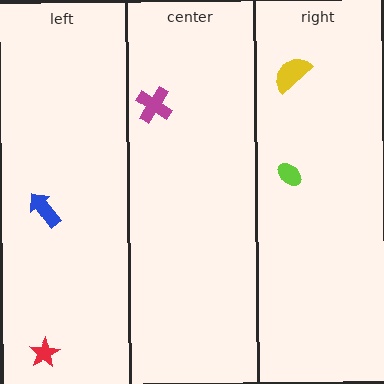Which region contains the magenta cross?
The center region.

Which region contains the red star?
The left region.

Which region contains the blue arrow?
The left region.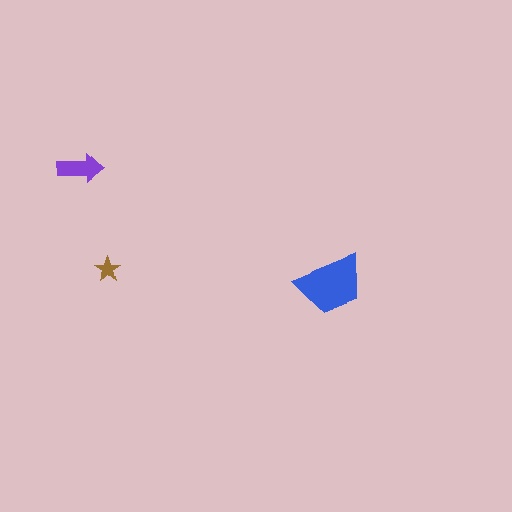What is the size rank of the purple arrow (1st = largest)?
2nd.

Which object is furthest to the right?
The blue trapezoid is rightmost.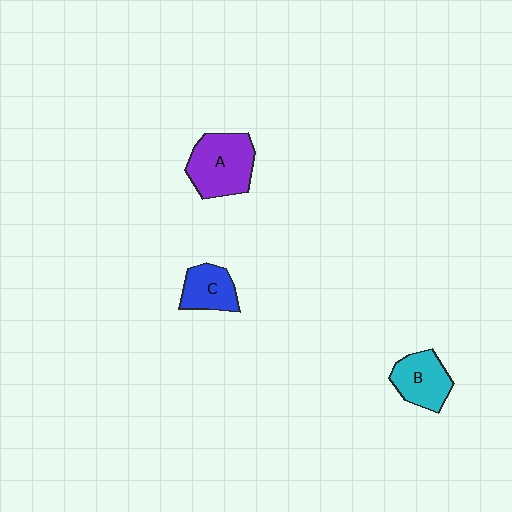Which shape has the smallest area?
Shape C (blue).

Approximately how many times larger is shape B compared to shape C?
Approximately 1.2 times.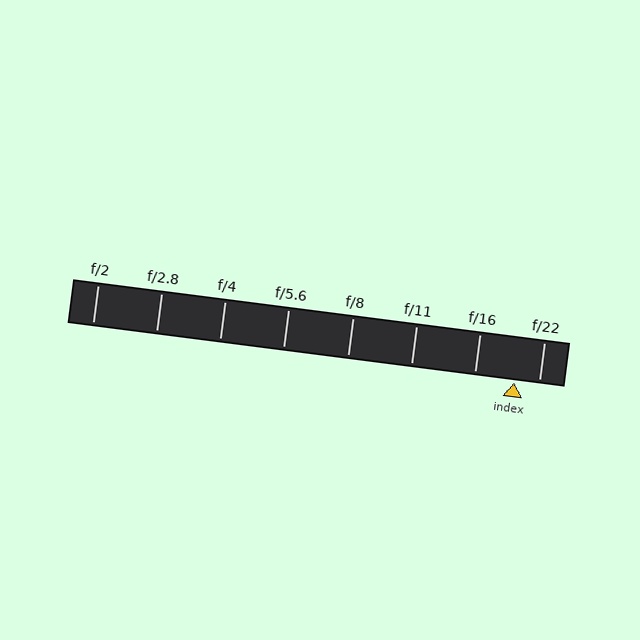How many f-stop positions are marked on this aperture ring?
There are 8 f-stop positions marked.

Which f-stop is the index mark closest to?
The index mark is closest to f/22.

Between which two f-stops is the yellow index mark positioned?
The index mark is between f/16 and f/22.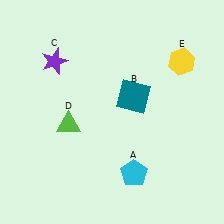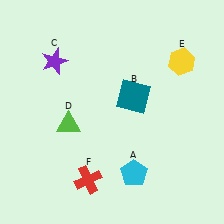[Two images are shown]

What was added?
A red cross (F) was added in Image 2.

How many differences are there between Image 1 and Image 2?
There is 1 difference between the two images.